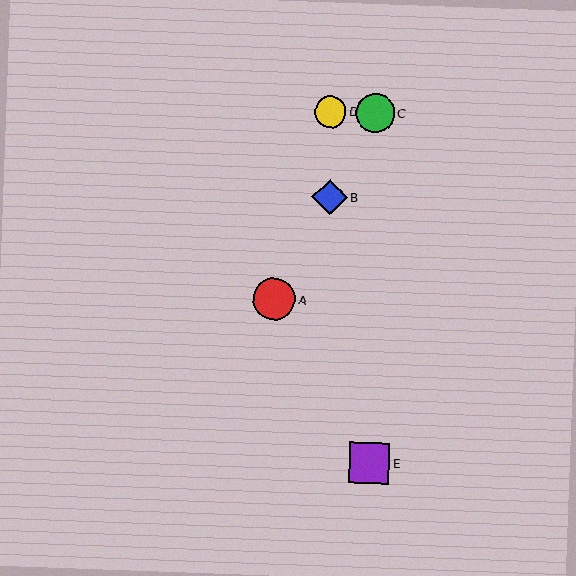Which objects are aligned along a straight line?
Objects A, B, C are aligned along a straight line.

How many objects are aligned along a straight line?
3 objects (A, B, C) are aligned along a straight line.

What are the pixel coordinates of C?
Object C is at (375, 113).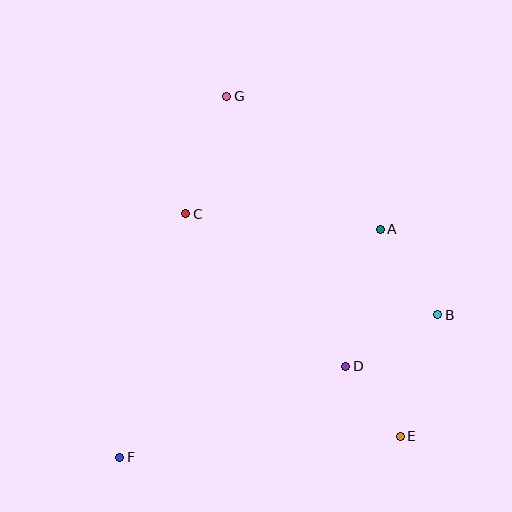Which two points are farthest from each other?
Points E and G are farthest from each other.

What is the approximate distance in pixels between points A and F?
The distance between A and F is approximately 346 pixels.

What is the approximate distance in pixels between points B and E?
The distance between B and E is approximately 127 pixels.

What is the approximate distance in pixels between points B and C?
The distance between B and C is approximately 271 pixels.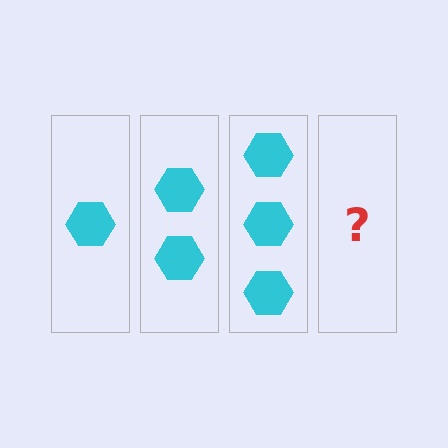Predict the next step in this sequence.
The next step is 4 hexagons.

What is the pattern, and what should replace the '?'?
The pattern is that each step adds one more hexagon. The '?' should be 4 hexagons.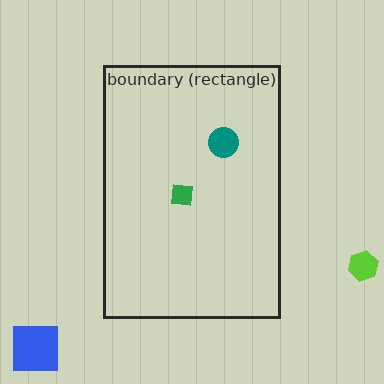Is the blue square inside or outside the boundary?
Outside.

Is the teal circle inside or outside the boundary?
Inside.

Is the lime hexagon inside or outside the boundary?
Outside.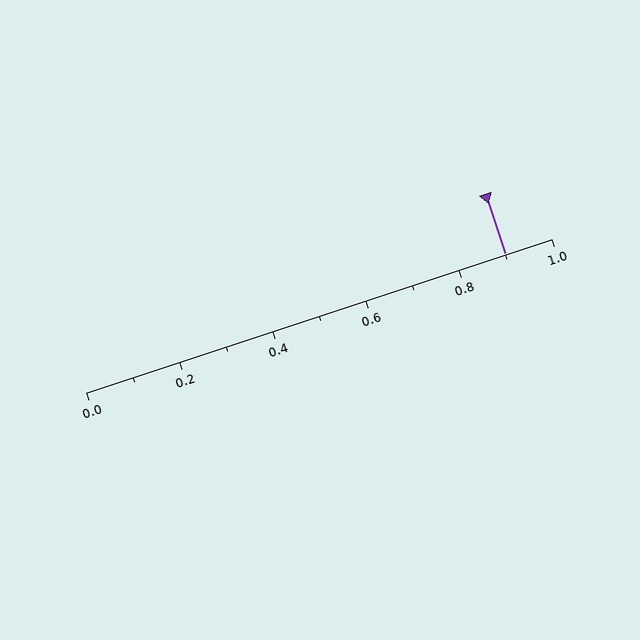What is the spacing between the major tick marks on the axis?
The major ticks are spaced 0.2 apart.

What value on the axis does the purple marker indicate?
The marker indicates approximately 0.9.